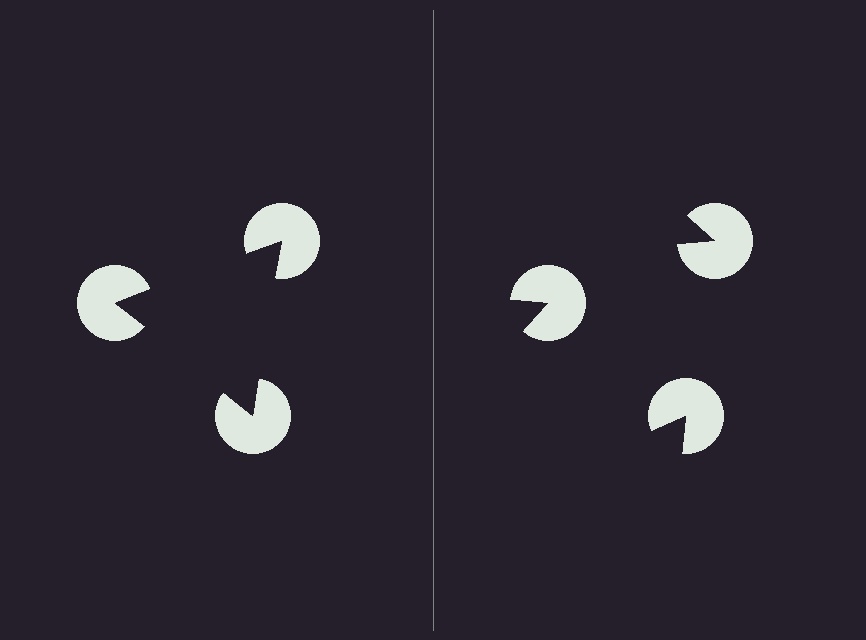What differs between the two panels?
The pac-man discs are positioned identically on both sides; only the wedge orientations differ. On the left they align to a triangle; on the right they are misaligned.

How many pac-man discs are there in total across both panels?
6 — 3 on each side.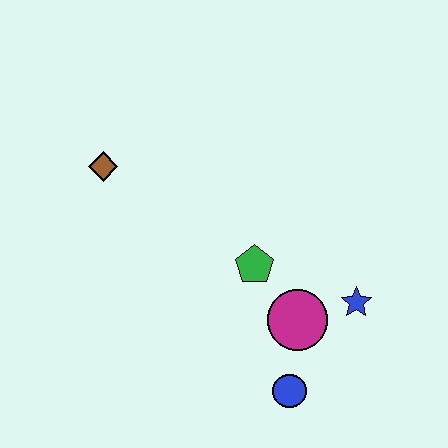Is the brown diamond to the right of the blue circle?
No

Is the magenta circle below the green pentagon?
Yes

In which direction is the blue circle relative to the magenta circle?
The blue circle is below the magenta circle.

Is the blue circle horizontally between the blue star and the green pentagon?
Yes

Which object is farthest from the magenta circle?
The brown diamond is farthest from the magenta circle.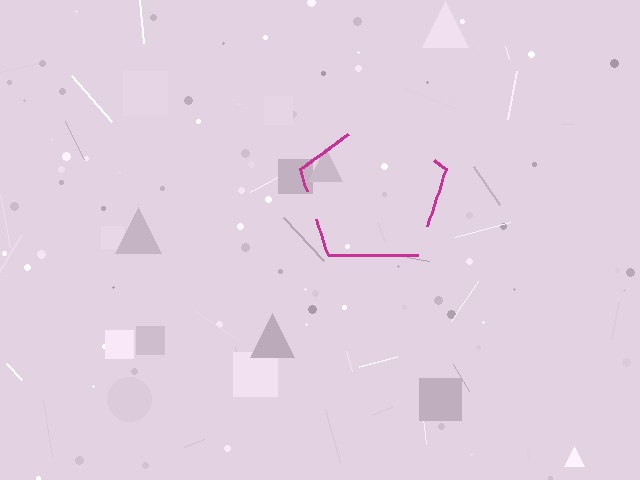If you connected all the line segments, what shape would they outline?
They would outline a pentagon.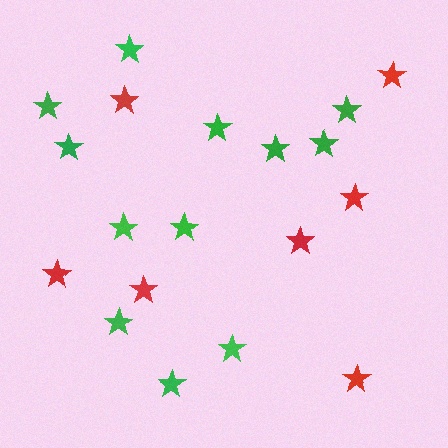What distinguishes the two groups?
There are 2 groups: one group of red stars (7) and one group of green stars (12).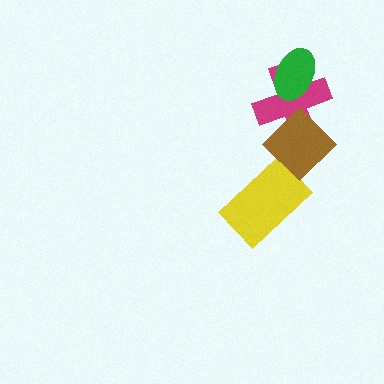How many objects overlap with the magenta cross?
2 objects overlap with the magenta cross.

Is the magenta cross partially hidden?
Yes, it is partially covered by another shape.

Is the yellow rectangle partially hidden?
Yes, it is partially covered by another shape.